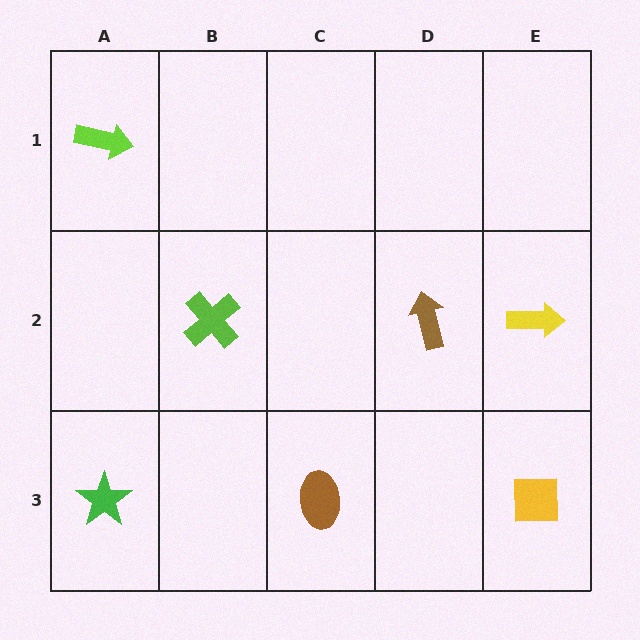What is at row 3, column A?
A green star.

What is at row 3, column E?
A yellow square.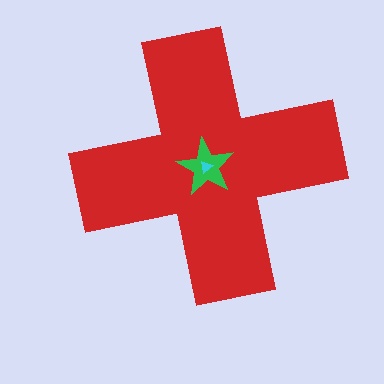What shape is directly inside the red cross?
The green star.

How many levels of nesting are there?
3.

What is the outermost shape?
The red cross.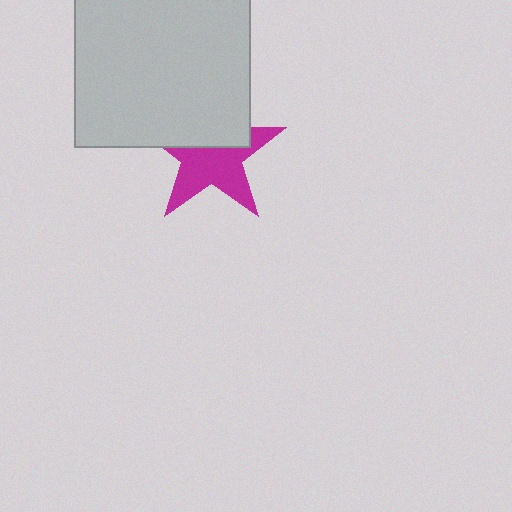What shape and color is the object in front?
The object in front is a light gray square.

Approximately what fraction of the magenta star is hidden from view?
Roughly 42% of the magenta star is hidden behind the light gray square.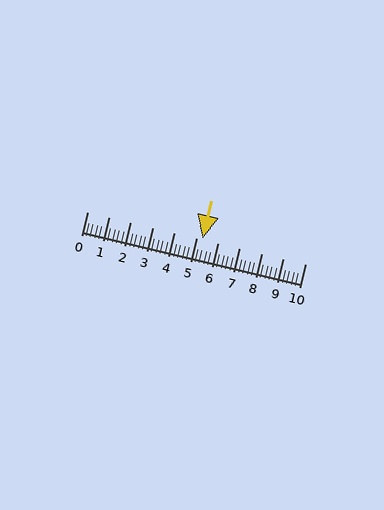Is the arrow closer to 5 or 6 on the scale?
The arrow is closer to 5.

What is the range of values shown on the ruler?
The ruler shows values from 0 to 10.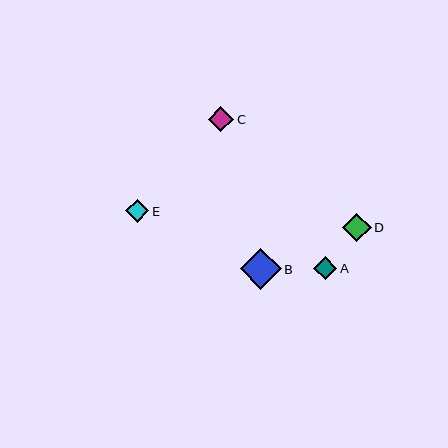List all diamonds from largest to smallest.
From largest to smallest: B, D, C, A, E.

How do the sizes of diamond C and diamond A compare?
Diamond C and diamond A are approximately the same size.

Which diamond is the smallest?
Diamond E is the smallest with a size of approximately 23 pixels.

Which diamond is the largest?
Diamond B is the largest with a size of approximately 41 pixels.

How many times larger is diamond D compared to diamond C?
Diamond D is approximately 1.1 times the size of diamond C.